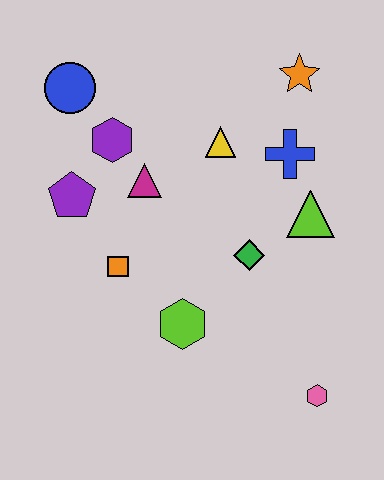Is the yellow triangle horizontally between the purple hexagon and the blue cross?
Yes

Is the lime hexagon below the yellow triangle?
Yes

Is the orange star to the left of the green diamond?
No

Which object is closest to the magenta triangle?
The purple hexagon is closest to the magenta triangle.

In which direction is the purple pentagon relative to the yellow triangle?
The purple pentagon is to the left of the yellow triangle.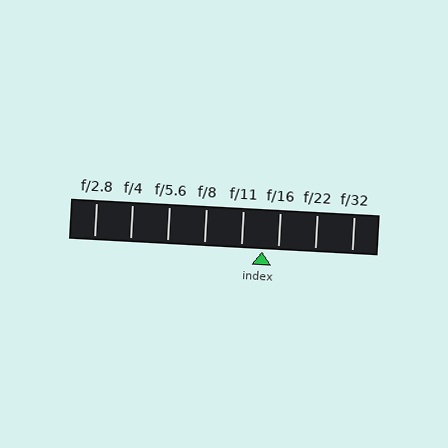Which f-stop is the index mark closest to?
The index mark is closest to f/16.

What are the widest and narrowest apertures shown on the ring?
The widest aperture shown is f/2.8 and the narrowest is f/32.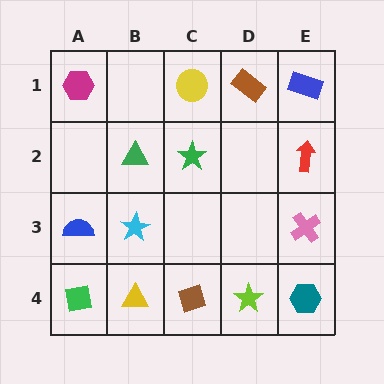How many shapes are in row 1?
4 shapes.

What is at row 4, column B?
A yellow triangle.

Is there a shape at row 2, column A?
No, that cell is empty.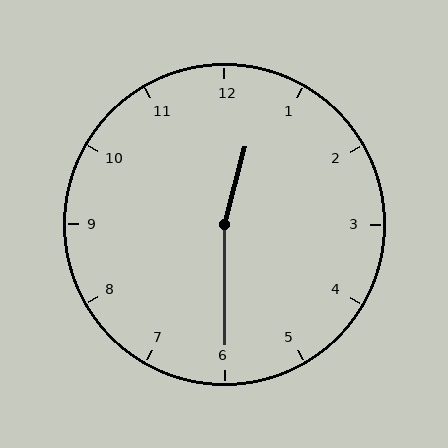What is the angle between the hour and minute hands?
Approximately 165 degrees.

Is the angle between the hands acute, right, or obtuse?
It is obtuse.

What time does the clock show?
12:30.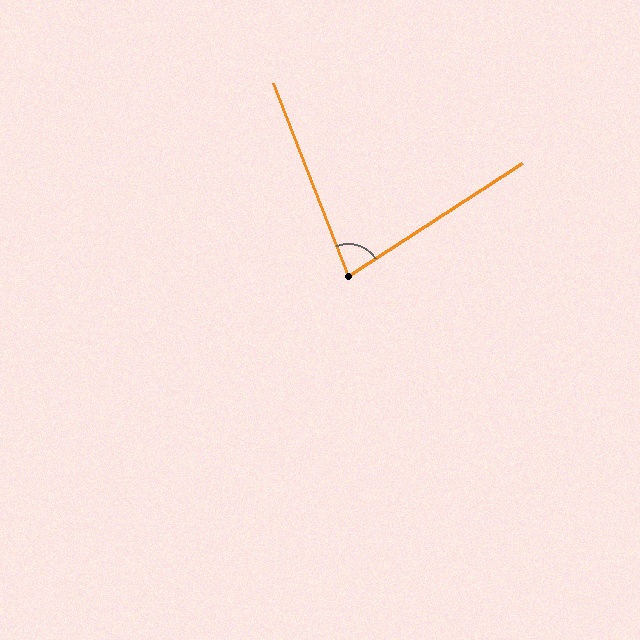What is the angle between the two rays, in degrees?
Approximately 78 degrees.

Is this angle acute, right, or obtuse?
It is acute.